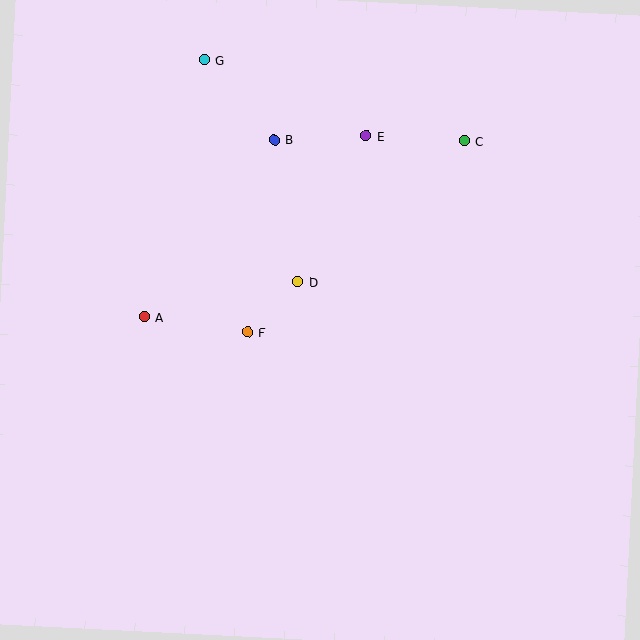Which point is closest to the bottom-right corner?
Point D is closest to the bottom-right corner.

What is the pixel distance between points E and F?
The distance between E and F is 229 pixels.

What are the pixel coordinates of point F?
Point F is at (248, 332).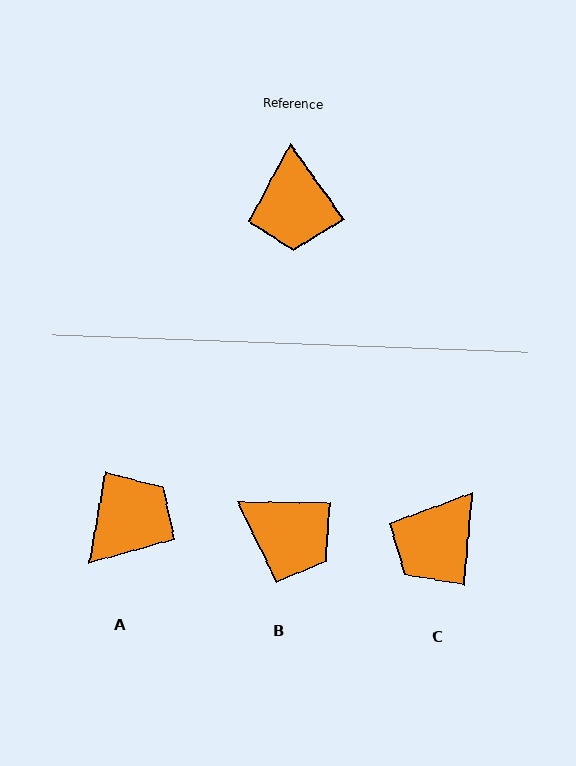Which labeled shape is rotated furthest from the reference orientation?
A, about 134 degrees away.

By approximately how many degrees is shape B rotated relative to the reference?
Approximately 54 degrees counter-clockwise.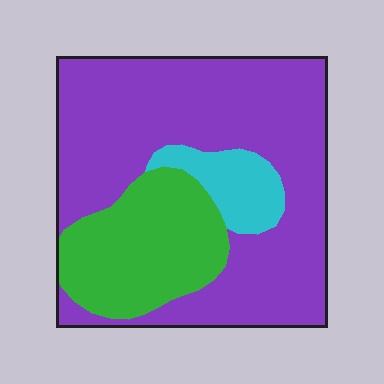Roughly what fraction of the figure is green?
Green takes up about one quarter (1/4) of the figure.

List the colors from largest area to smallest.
From largest to smallest: purple, green, cyan.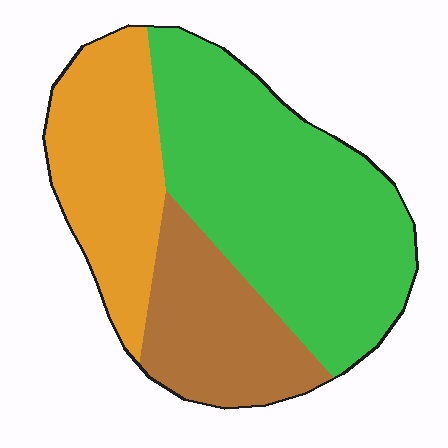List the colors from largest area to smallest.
From largest to smallest: green, orange, brown.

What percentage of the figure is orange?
Orange covers 27% of the figure.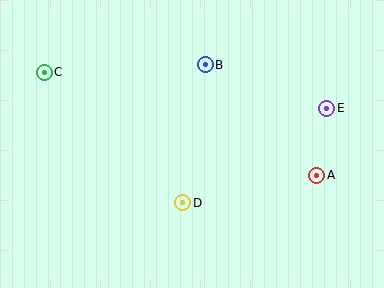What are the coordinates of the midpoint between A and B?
The midpoint between A and B is at (261, 120).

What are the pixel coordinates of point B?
Point B is at (205, 65).